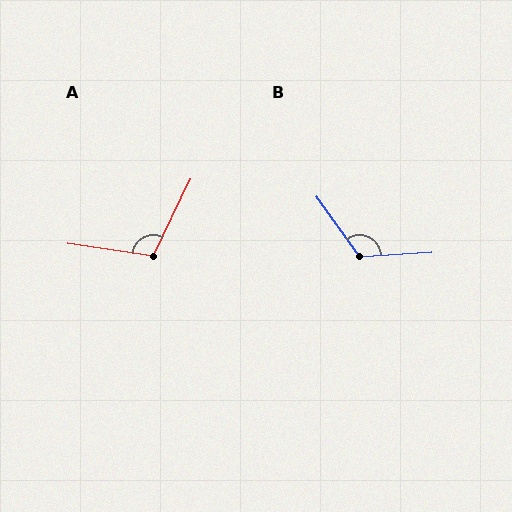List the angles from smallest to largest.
A (108°), B (122°).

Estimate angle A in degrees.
Approximately 108 degrees.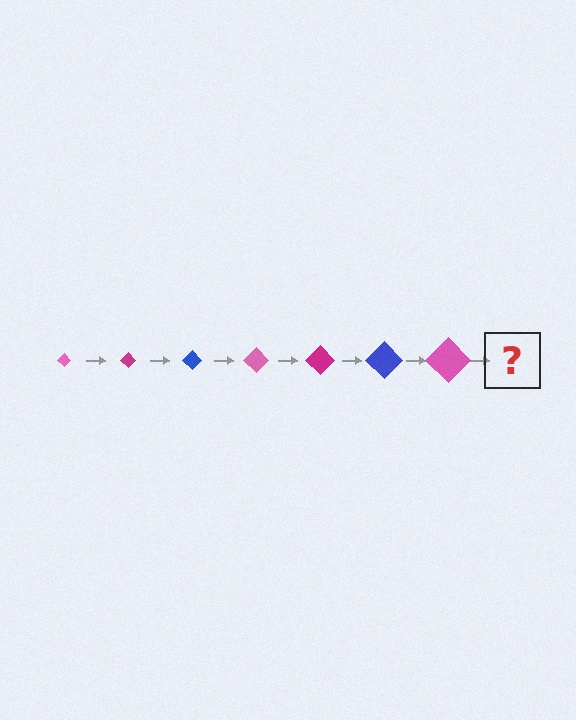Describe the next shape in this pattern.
It should be a magenta diamond, larger than the previous one.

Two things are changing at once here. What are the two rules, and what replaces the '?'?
The two rules are that the diamond grows larger each step and the color cycles through pink, magenta, and blue. The '?' should be a magenta diamond, larger than the previous one.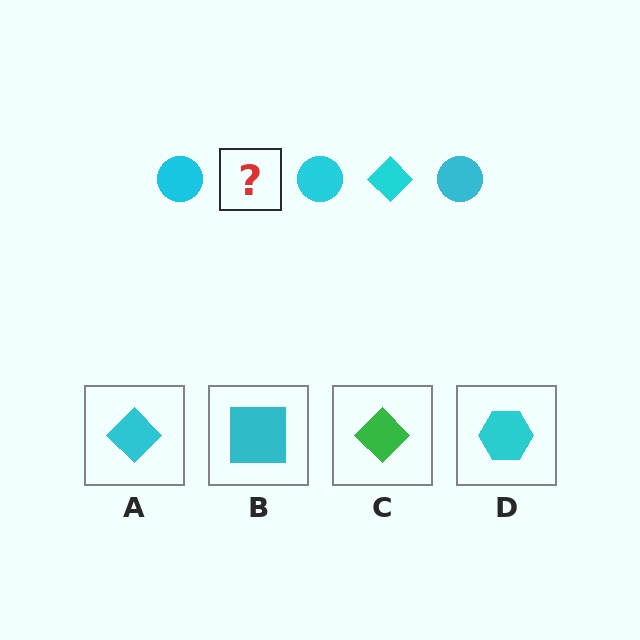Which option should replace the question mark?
Option A.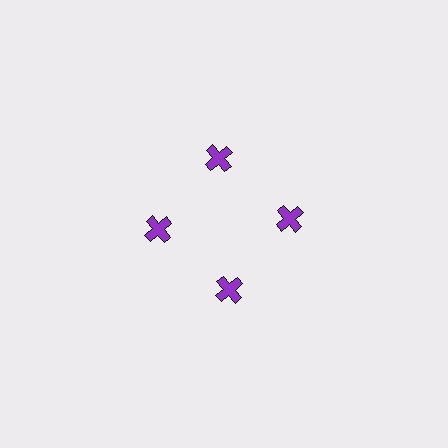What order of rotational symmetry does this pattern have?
This pattern has 4-fold rotational symmetry.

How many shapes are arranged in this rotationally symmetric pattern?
There are 4 shapes, arranged in 4 groups of 1.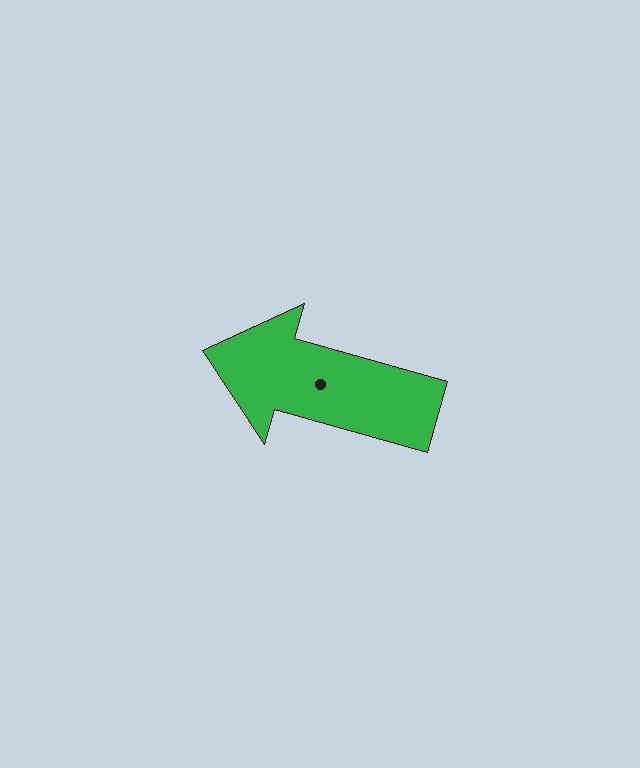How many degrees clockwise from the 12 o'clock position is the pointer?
Approximately 286 degrees.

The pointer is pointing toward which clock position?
Roughly 10 o'clock.